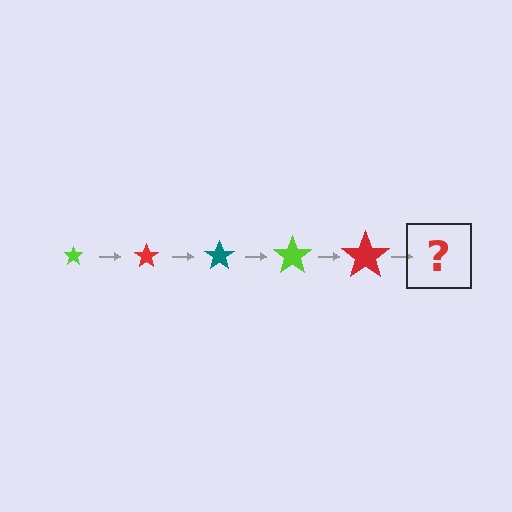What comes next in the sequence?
The next element should be a teal star, larger than the previous one.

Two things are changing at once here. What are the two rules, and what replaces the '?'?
The two rules are that the star grows larger each step and the color cycles through lime, red, and teal. The '?' should be a teal star, larger than the previous one.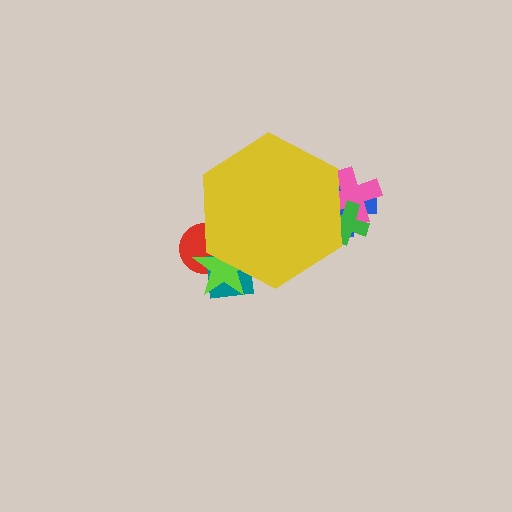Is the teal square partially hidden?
Yes, the teal square is partially hidden behind the yellow hexagon.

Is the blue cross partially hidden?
Yes, the blue cross is partially hidden behind the yellow hexagon.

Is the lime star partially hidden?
Yes, the lime star is partially hidden behind the yellow hexagon.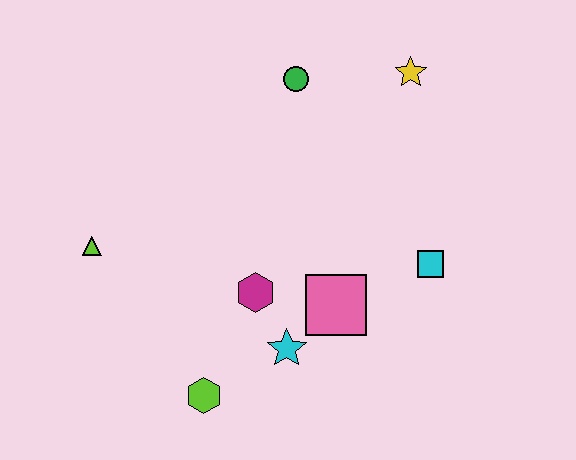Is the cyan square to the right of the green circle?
Yes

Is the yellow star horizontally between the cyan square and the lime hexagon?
Yes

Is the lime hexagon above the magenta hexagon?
No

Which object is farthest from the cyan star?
The yellow star is farthest from the cyan star.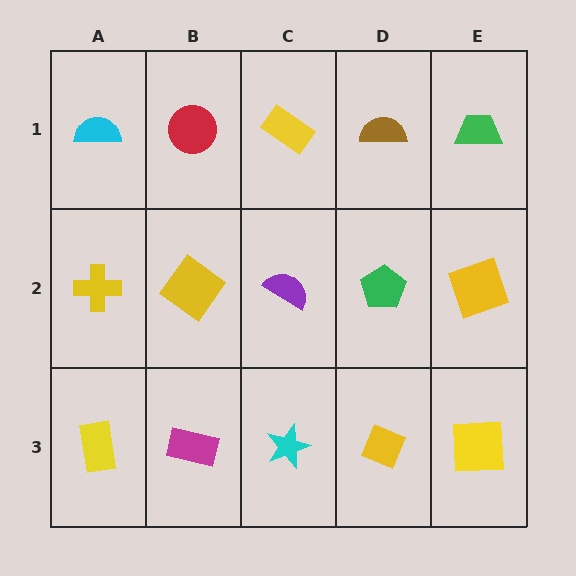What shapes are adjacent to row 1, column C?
A purple semicircle (row 2, column C), a red circle (row 1, column B), a brown semicircle (row 1, column D).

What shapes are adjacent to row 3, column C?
A purple semicircle (row 2, column C), a magenta rectangle (row 3, column B), a yellow diamond (row 3, column D).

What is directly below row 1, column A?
A yellow cross.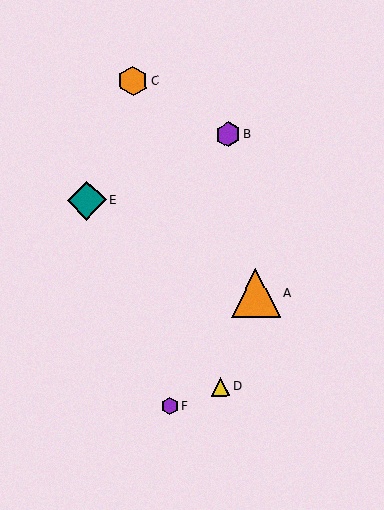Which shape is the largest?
The orange triangle (labeled A) is the largest.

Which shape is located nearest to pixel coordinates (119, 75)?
The orange hexagon (labeled C) at (133, 81) is nearest to that location.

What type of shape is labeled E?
Shape E is a teal diamond.